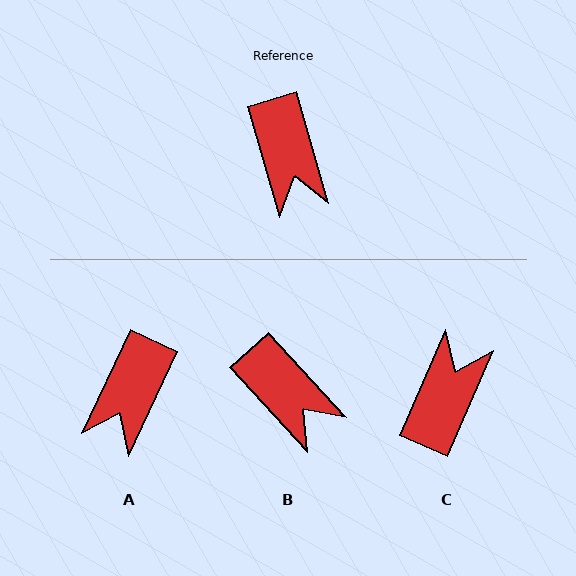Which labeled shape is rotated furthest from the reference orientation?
C, about 140 degrees away.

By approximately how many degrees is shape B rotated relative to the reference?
Approximately 26 degrees counter-clockwise.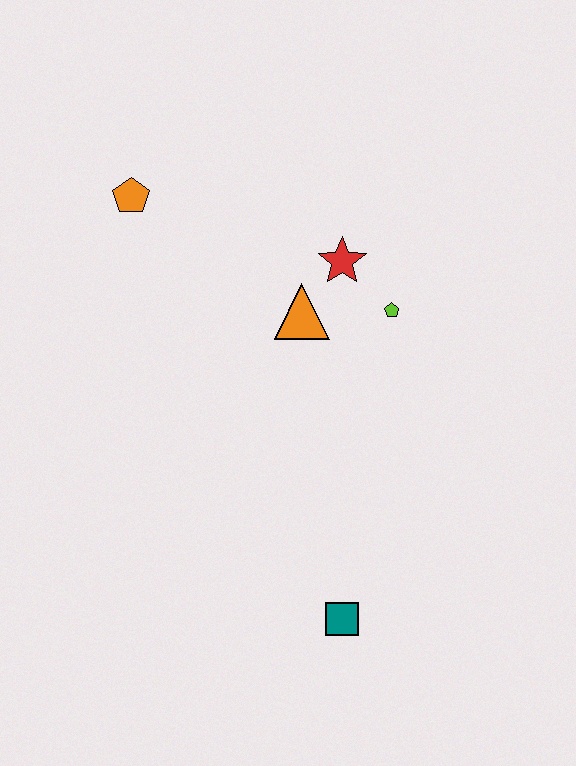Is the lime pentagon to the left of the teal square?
No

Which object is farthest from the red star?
The teal square is farthest from the red star.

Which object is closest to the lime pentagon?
The red star is closest to the lime pentagon.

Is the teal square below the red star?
Yes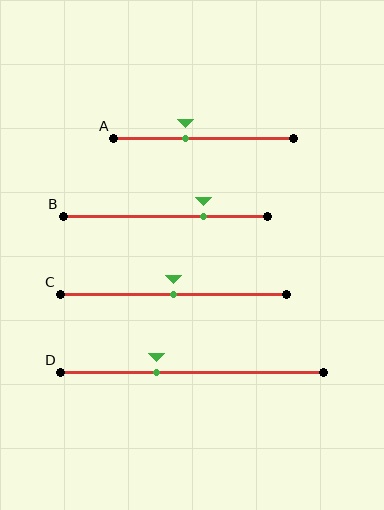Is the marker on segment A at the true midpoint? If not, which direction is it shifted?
No, the marker on segment A is shifted to the left by about 10% of the segment length.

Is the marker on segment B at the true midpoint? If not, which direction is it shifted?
No, the marker on segment B is shifted to the right by about 19% of the segment length.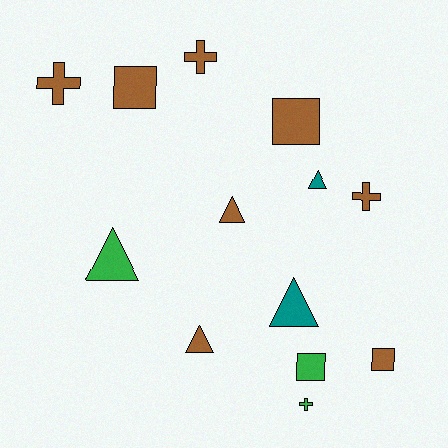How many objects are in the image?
There are 13 objects.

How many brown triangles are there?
There are 2 brown triangles.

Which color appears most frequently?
Brown, with 8 objects.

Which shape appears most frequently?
Triangle, with 5 objects.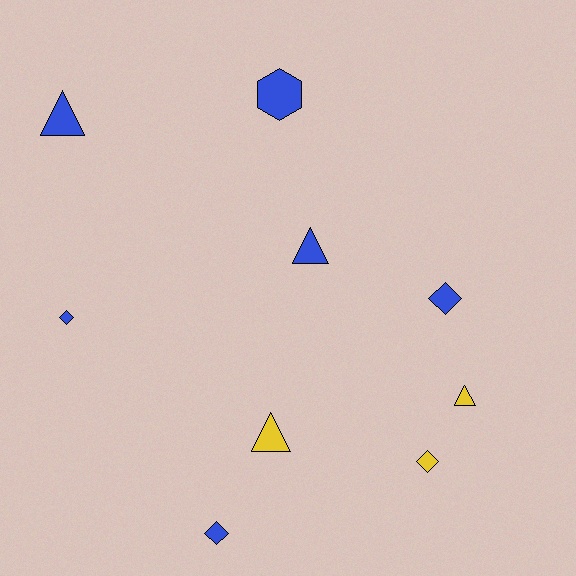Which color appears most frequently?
Blue, with 6 objects.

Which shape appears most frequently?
Diamond, with 4 objects.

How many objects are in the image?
There are 9 objects.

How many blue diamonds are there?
There are 3 blue diamonds.